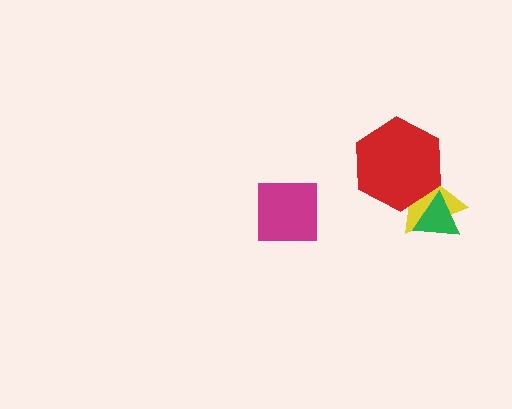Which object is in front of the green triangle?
The red hexagon is in front of the green triangle.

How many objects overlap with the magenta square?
0 objects overlap with the magenta square.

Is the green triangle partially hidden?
Yes, it is partially covered by another shape.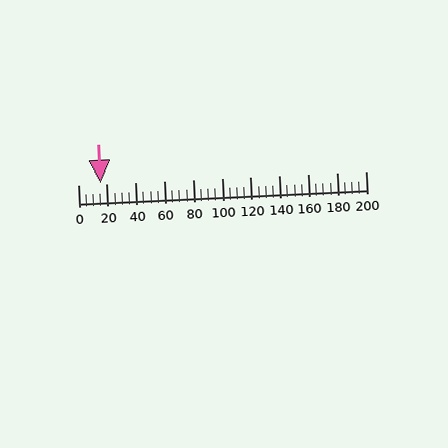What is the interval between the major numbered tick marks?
The major tick marks are spaced 20 units apart.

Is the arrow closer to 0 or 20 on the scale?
The arrow is closer to 20.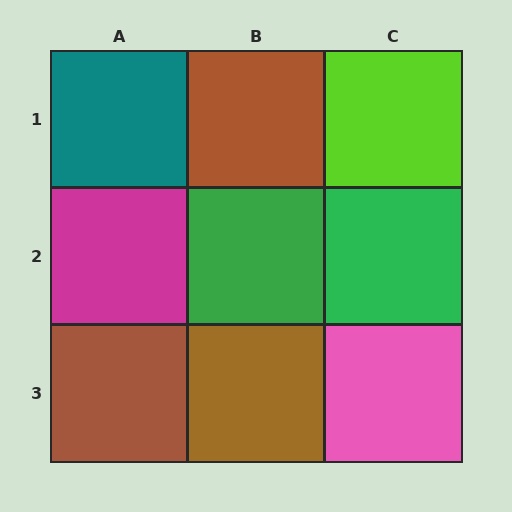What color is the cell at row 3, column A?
Brown.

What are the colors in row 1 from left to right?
Teal, brown, lime.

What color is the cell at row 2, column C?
Green.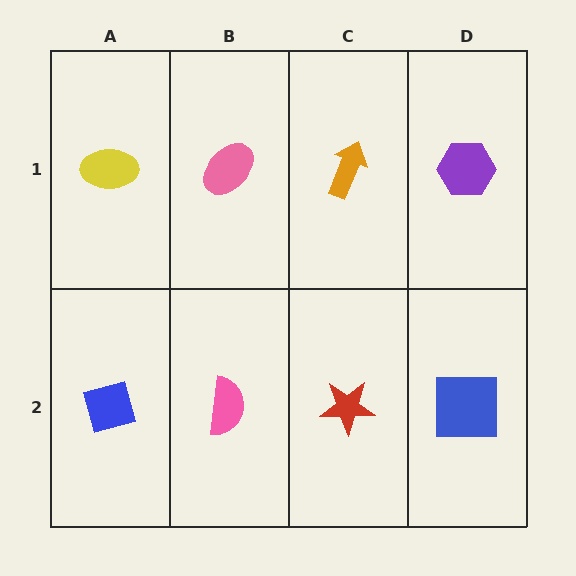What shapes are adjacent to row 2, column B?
A pink ellipse (row 1, column B), a blue diamond (row 2, column A), a red star (row 2, column C).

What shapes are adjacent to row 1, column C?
A red star (row 2, column C), a pink ellipse (row 1, column B), a purple hexagon (row 1, column D).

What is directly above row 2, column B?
A pink ellipse.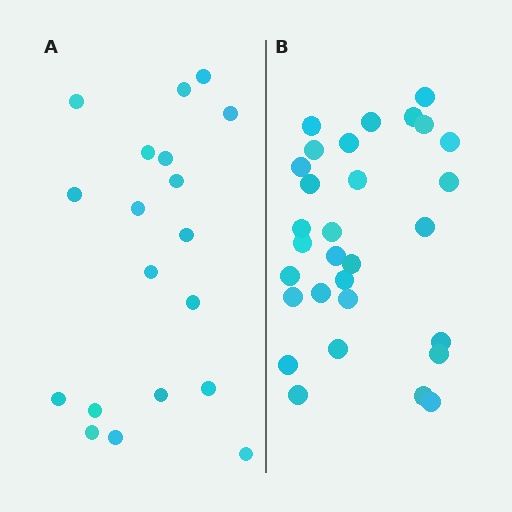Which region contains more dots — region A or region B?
Region B (the right region) has more dots.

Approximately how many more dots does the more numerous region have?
Region B has roughly 12 or so more dots than region A.